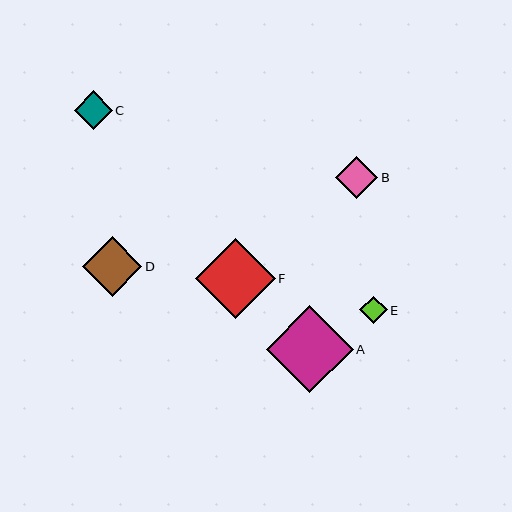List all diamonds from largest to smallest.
From largest to smallest: A, F, D, B, C, E.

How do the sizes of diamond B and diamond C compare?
Diamond B and diamond C are approximately the same size.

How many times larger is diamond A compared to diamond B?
Diamond A is approximately 2.1 times the size of diamond B.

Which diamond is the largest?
Diamond A is the largest with a size of approximately 87 pixels.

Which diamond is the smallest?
Diamond E is the smallest with a size of approximately 27 pixels.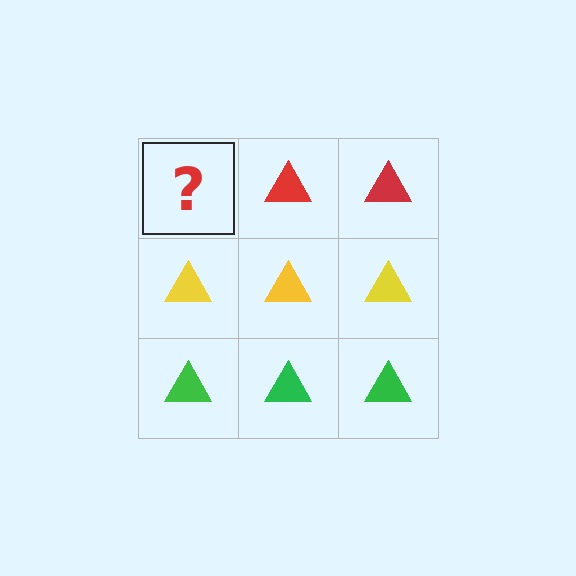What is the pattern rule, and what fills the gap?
The rule is that each row has a consistent color. The gap should be filled with a red triangle.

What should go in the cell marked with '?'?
The missing cell should contain a red triangle.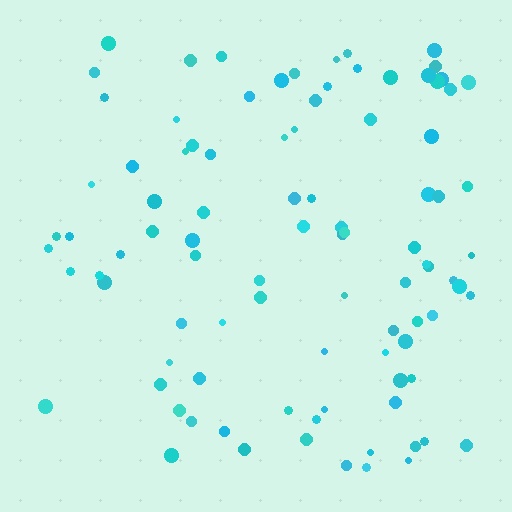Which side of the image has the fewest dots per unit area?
The left.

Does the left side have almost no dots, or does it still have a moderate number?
Still a moderate number, just noticeably fewer than the right.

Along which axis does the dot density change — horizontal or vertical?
Horizontal.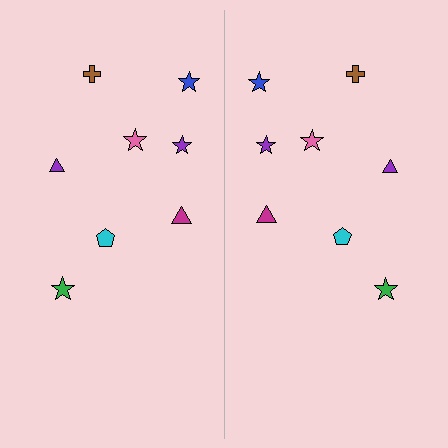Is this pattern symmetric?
Yes, this pattern has bilateral (reflection) symmetry.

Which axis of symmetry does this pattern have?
The pattern has a vertical axis of symmetry running through the center of the image.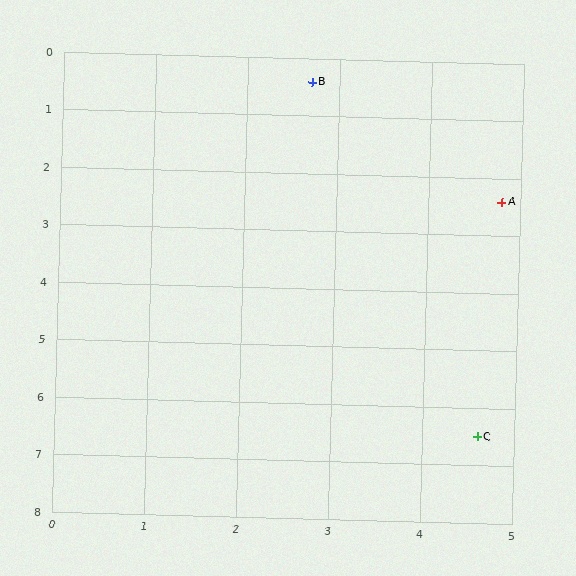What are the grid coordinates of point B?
Point B is at approximately (2.7, 0.4).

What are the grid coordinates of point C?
Point C is at approximately (4.6, 6.5).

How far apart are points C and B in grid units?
Points C and B are about 6.4 grid units apart.